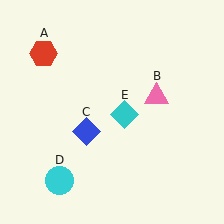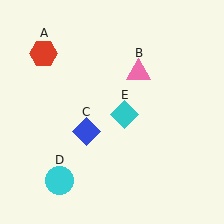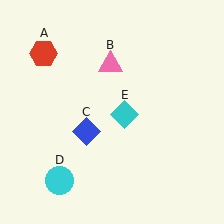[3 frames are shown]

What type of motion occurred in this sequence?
The pink triangle (object B) rotated counterclockwise around the center of the scene.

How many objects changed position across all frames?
1 object changed position: pink triangle (object B).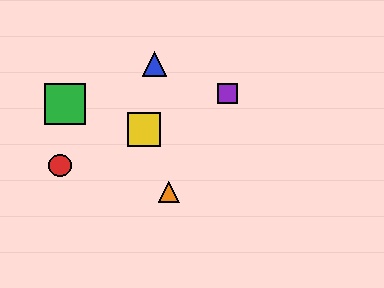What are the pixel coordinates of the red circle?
The red circle is at (60, 165).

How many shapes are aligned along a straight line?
3 shapes (the red circle, the yellow square, the purple square) are aligned along a straight line.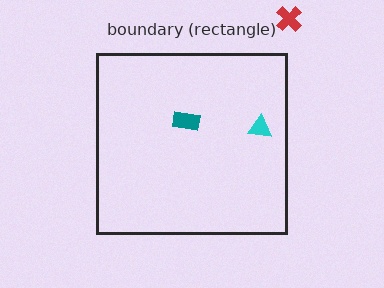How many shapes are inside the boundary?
2 inside, 1 outside.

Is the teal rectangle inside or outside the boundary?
Inside.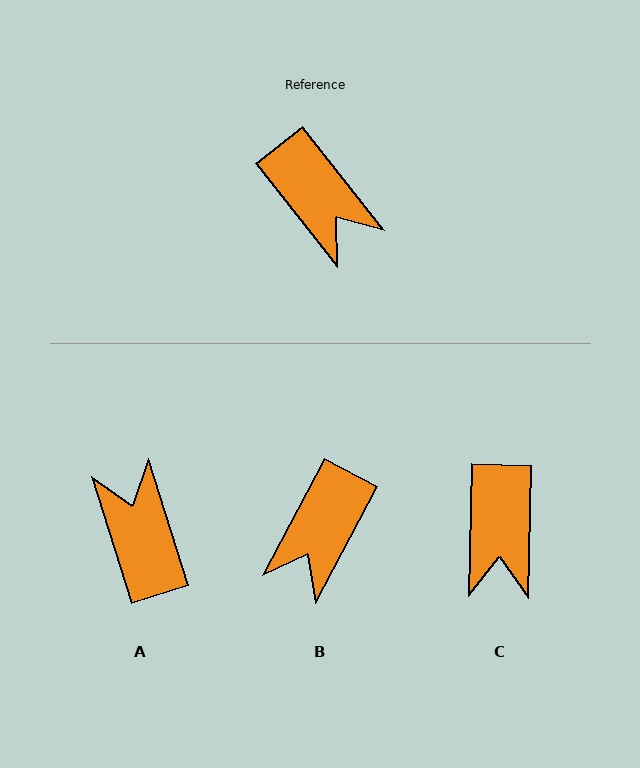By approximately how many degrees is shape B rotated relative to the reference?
Approximately 66 degrees clockwise.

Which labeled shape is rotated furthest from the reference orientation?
A, about 159 degrees away.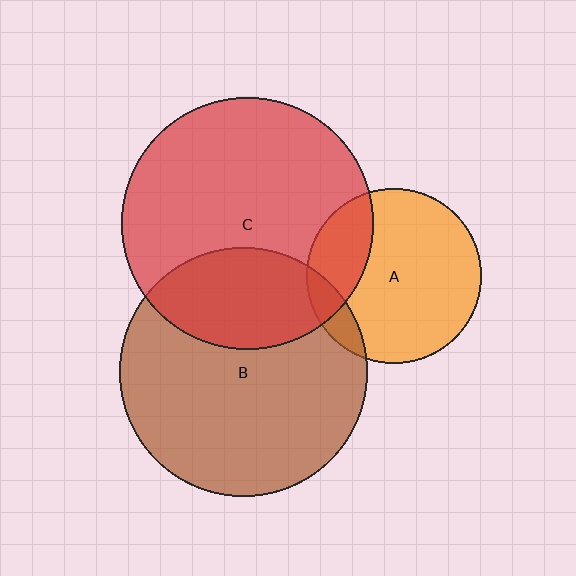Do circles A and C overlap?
Yes.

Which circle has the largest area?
Circle C (red).